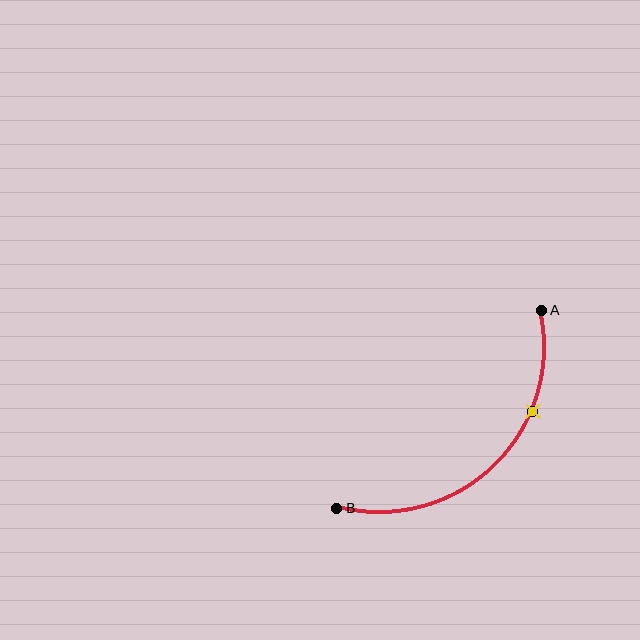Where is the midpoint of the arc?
The arc midpoint is the point on the curve farthest from the straight line joining A and B. It sits below and to the right of that line.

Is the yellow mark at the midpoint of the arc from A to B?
No. The yellow mark lies on the arc but is closer to endpoint A. The arc midpoint would be at the point on the curve equidistant along the arc from both A and B.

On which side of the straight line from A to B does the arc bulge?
The arc bulges below and to the right of the straight line connecting A and B.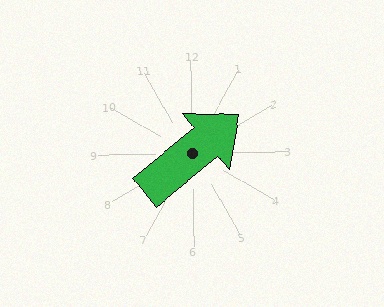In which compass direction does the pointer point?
Northeast.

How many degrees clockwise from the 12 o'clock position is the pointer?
Approximately 51 degrees.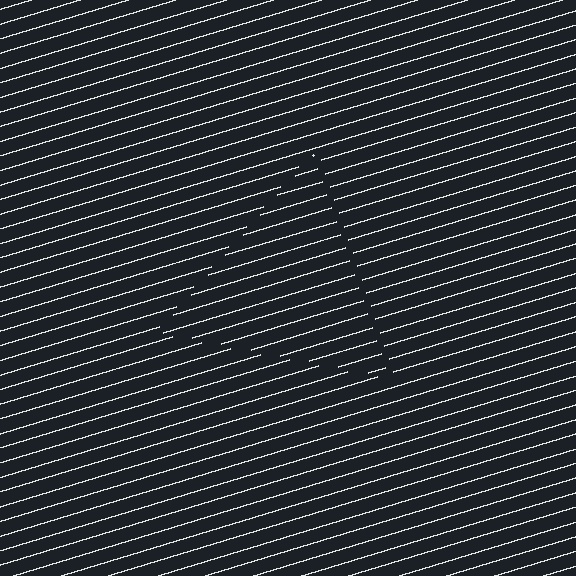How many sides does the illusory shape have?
3 sides — the line-ends trace a triangle.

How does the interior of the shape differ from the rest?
The interior of the shape contains the same grating, shifted by half a period — the contour is defined by the phase discontinuity where line-ends from the inner and outer gratings abut.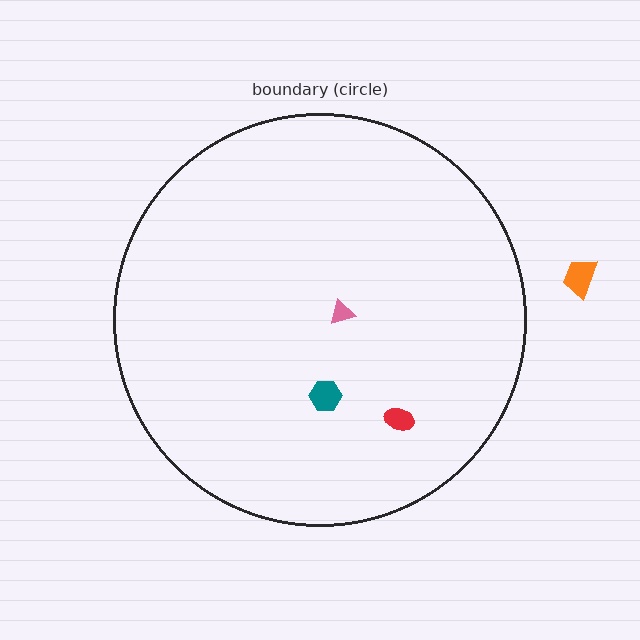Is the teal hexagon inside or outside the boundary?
Inside.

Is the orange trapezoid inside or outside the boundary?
Outside.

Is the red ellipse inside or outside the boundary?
Inside.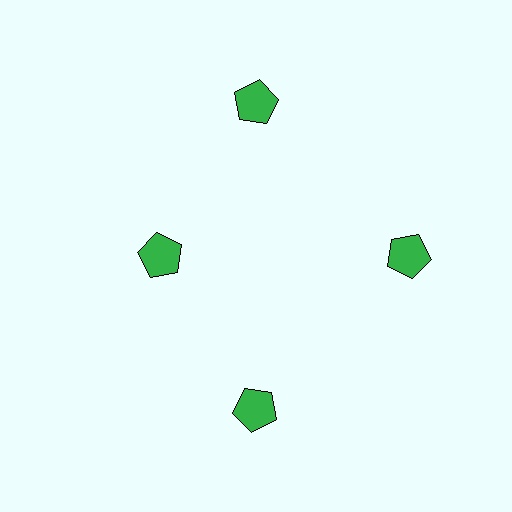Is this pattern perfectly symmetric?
No. The 4 green pentagons are arranged in a ring, but one element near the 9 o'clock position is pulled inward toward the center, breaking the 4-fold rotational symmetry.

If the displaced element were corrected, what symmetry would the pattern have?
It would have 4-fold rotational symmetry — the pattern would map onto itself every 90 degrees.